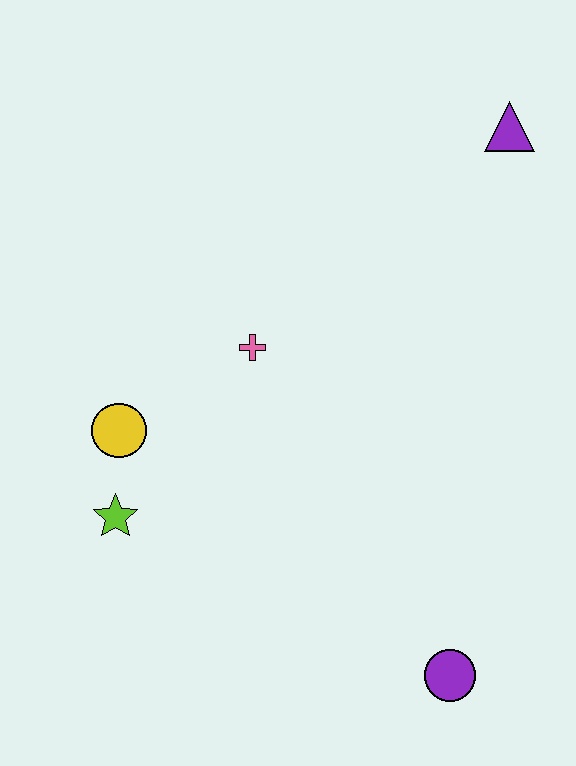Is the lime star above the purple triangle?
No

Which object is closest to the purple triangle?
The pink cross is closest to the purple triangle.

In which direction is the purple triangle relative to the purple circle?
The purple triangle is above the purple circle.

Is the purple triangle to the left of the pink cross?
No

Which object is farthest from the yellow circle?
The purple triangle is farthest from the yellow circle.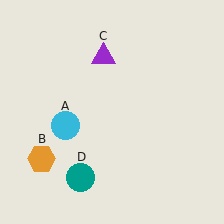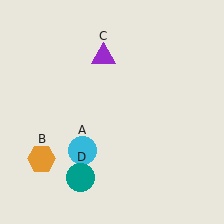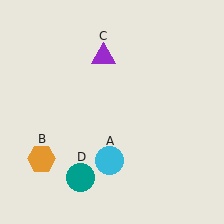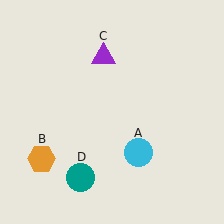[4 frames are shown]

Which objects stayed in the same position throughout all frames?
Orange hexagon (object B) and purple triangle (object C) and teal circle (object D) remained stationary.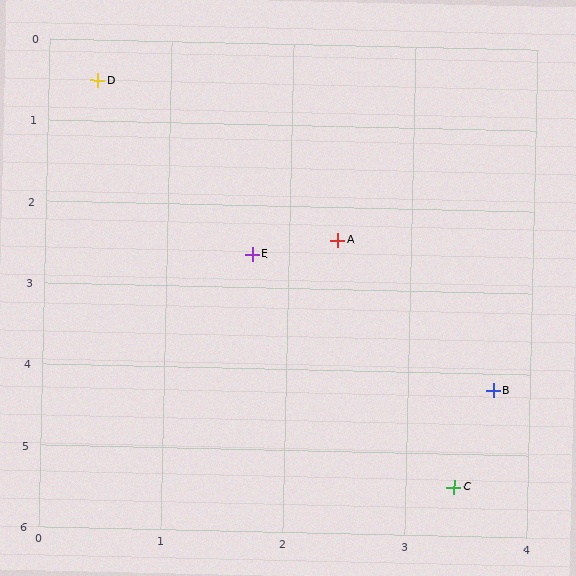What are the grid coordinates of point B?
Point B is at approximately (3.7, 4.2).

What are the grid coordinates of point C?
Point C is at approximately (3.4, 5.4).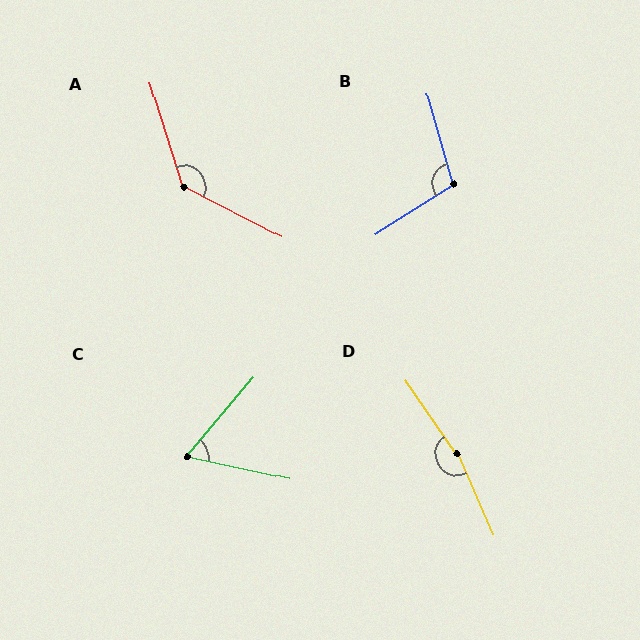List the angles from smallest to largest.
C (62°), B (107°), A (135°), D (169°).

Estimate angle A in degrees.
Approximately 135 degrees.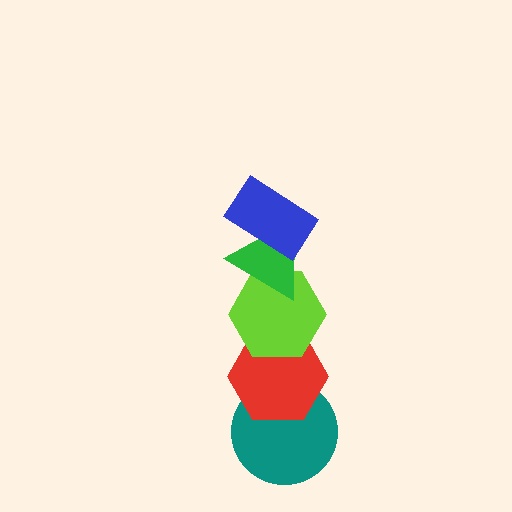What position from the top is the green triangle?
The green triangle is 2nd from the top.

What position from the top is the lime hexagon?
The lime hexagon is 3rd from the top.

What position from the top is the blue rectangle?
The blue rectangle is 1st from the top.